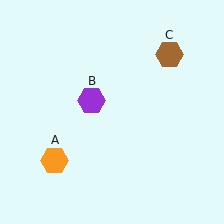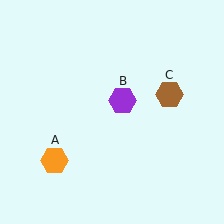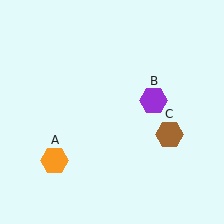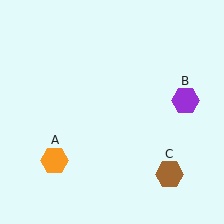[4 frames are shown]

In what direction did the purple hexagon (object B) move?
The purple hexagon (object B) moved right.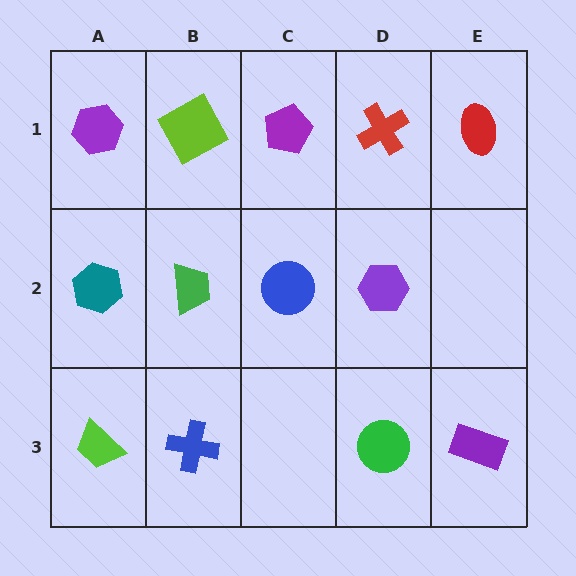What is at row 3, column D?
A green circle.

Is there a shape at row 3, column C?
No, that cell is empty.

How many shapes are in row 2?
4 shapes.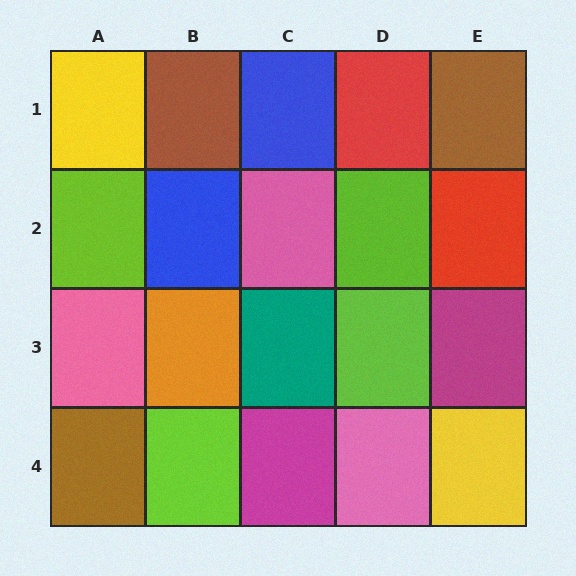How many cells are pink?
3 cells are pink.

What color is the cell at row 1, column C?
Blue.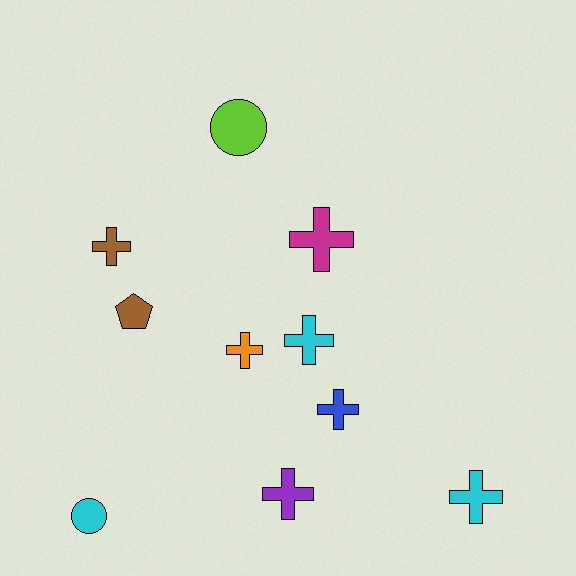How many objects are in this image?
There are 10 objects.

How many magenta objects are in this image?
There is 1 magenta object.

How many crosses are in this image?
There are 7 crosses.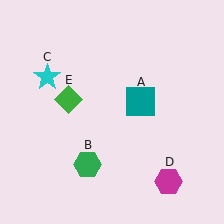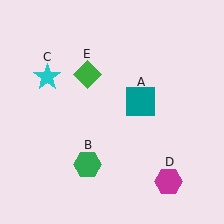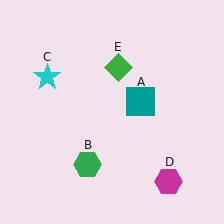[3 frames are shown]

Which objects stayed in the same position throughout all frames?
Teal square (object A) and green hexagon (object B) and cyan star (object C) and magenta hexagon (object D) remained stationary.